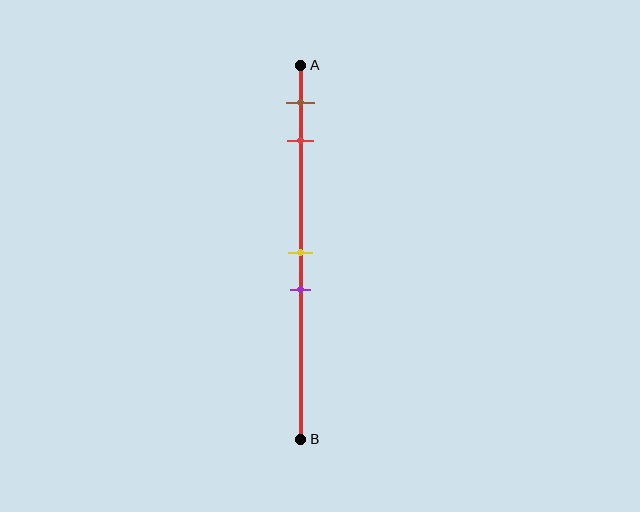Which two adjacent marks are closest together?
The yellow and purple marks are the closest adjacent pair.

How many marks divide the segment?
There are 4 marks dividing the segment.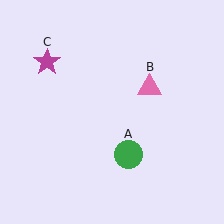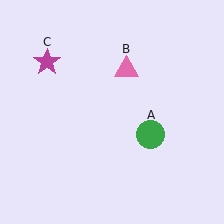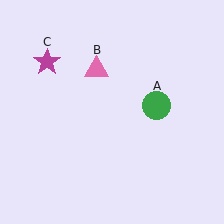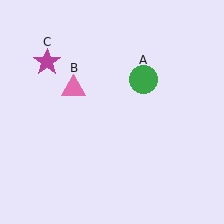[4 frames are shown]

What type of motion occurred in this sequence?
The green circle (object A), pink triangle (object B) rotated counterclockwise around the center of the scene.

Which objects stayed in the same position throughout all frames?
Magenta star (object C) remained stationary.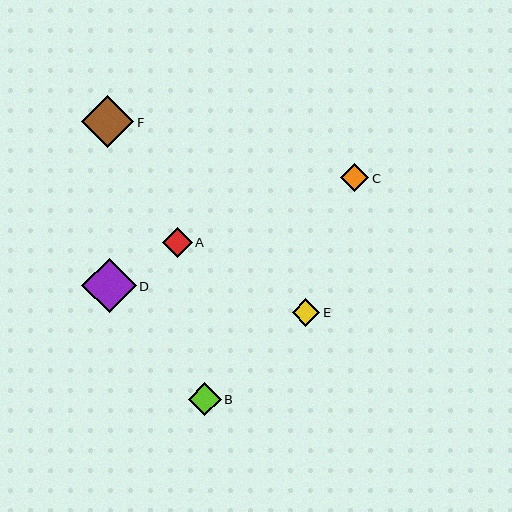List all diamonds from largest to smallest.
From largest to smallest: D, F, B, A, C, E.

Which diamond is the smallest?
Diamond E is the smallest with a size of approximately 28 pixels.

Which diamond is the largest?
Diamond D is the largest with a size of approximately 54 pixels.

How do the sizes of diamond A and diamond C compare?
Diamond A and diamond C are approximately the same size.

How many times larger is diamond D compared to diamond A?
Diamond D is approximately 1.8 times the size of diamond A.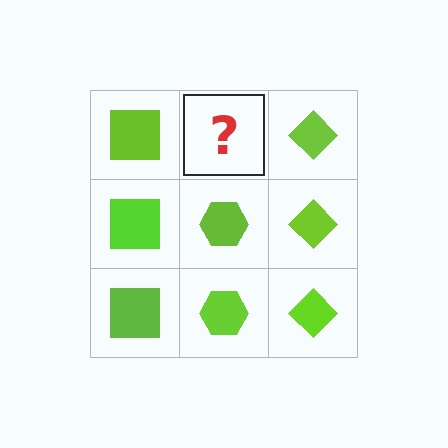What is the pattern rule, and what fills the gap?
The rule is that each column has a consistent shape. The gap should be filled with a lime hexagon.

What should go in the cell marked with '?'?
The missing cell should contain a lime hexagon.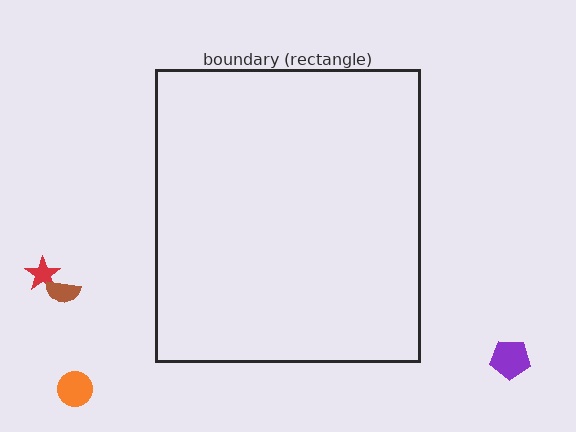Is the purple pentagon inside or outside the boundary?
Outside.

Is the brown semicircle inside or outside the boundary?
Outside.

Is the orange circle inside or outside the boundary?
Outside.